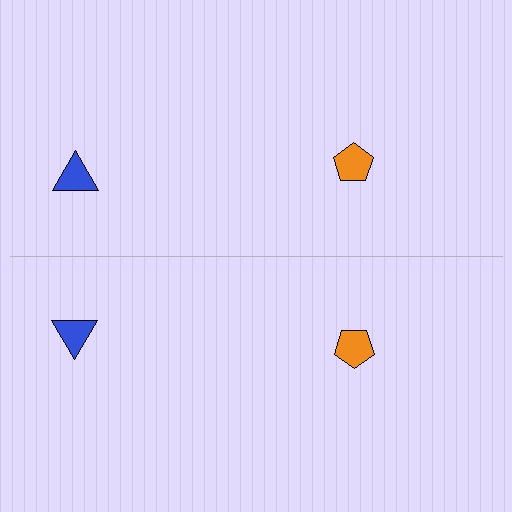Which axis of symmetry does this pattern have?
The pattern has a horizontal axis of symmetry running through the center of the image.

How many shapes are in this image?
There are 4 shapes in this image.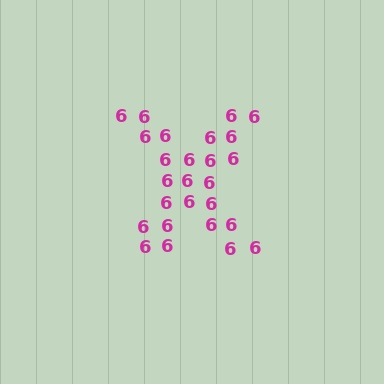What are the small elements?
The small elements are digit 6's.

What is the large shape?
The large shape is the letter X.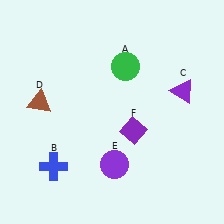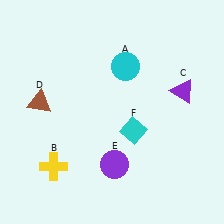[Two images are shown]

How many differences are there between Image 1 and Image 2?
There are 3 differences between the two images.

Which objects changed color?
A changed from green to cyan. B changed from blue to yellow. F changed from purple to cyan.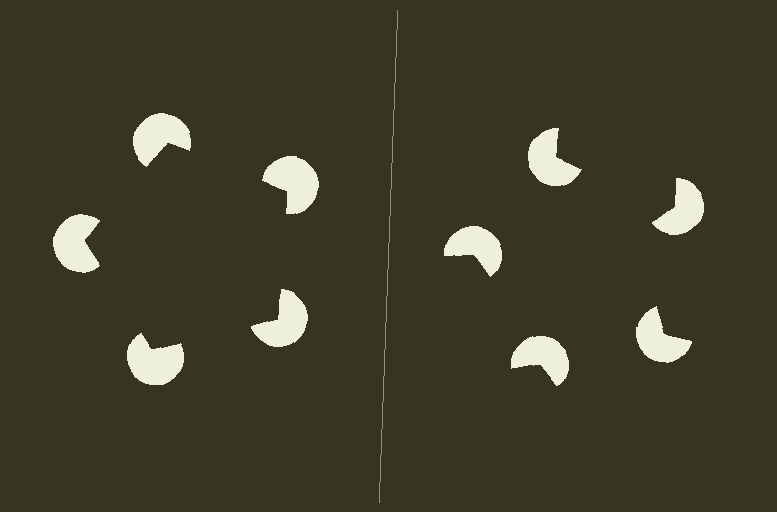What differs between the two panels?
The pac-man discs are positioned identically on both sides; only the wedge orientations differ. On the left they align to a pentagon; on the right they are misaligned.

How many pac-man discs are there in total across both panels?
10 — 5 on each side.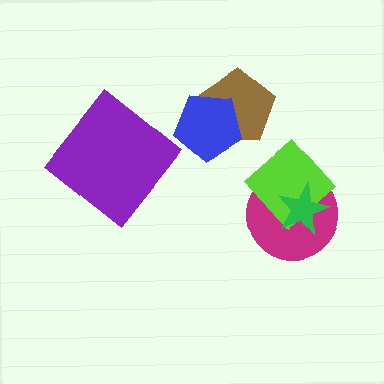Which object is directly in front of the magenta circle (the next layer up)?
The lime diamond is directly in front of the magenta circle.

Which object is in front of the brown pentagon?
The blue pentagon is in front of the brown pentagon.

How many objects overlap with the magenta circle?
2 objects overlap with the magenta circle.